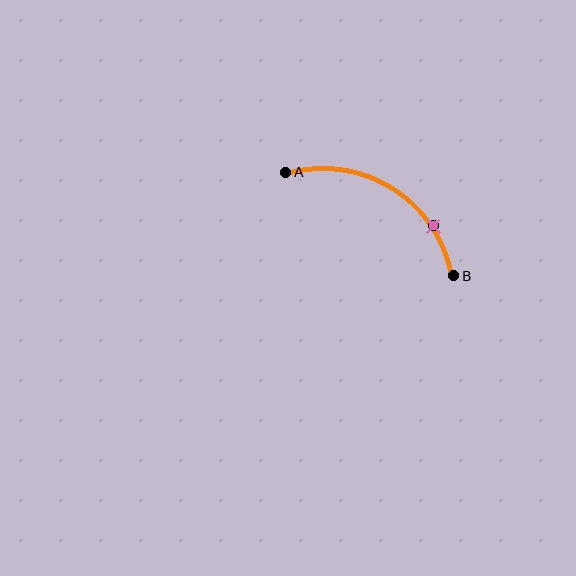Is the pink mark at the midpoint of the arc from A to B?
No. The pink mark lies on the arc but is closer to endpoint B. The arc midpoint would be at the point on the curve equidistant along the arc from both A and B.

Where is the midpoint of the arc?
The arc midpoint is the point on the curve farthest from the straight line joining A and B. It sits above that line.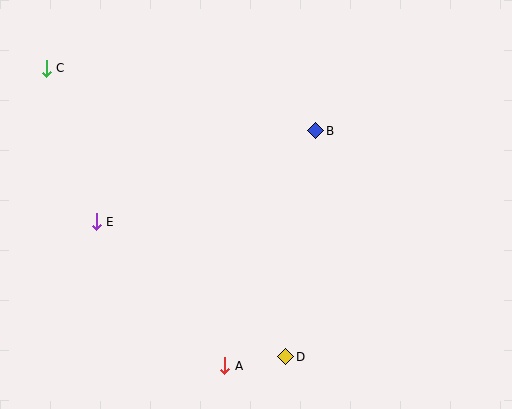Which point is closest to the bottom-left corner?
Point E is closest to the bottom-left corner.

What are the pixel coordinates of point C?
Point C is at (46, 68).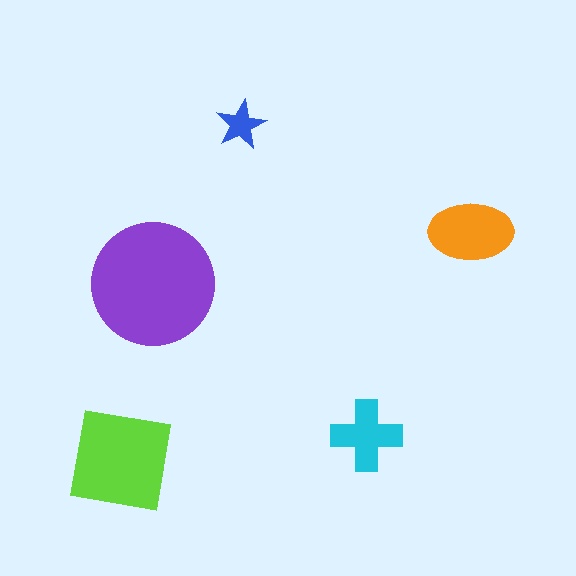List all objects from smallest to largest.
The blue star, the cyan cross, the orange ellipse, the lime square, the purple circle.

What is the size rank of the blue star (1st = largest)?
5th.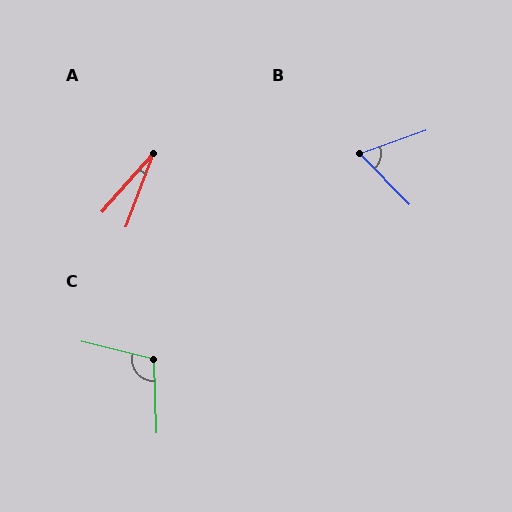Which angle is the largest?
C, at approximately 106 degrees.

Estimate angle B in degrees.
Approximately 65 degrees.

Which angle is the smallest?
A, at approximately 21 degrees.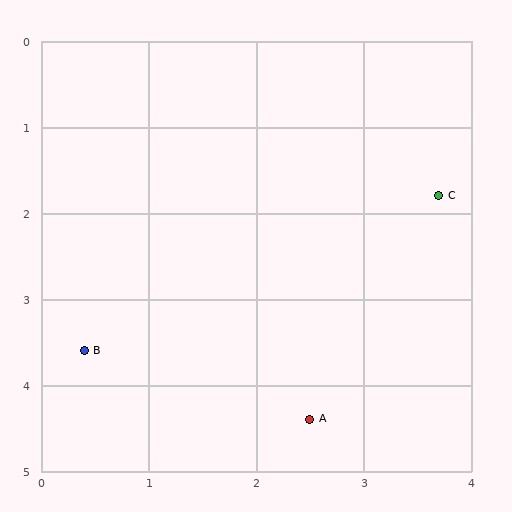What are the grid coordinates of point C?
Point C is at approximately (3.7, 1.8).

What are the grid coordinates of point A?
Point A is at approximately (2.5, 4.4).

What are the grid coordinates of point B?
Point B is at approximately (0.4, 3.6).